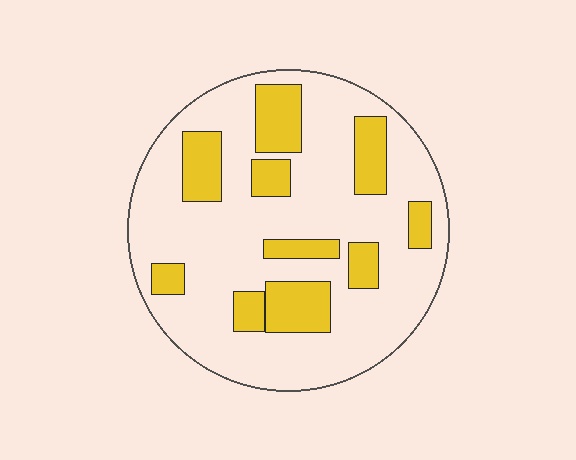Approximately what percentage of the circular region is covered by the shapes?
Approximately 25%.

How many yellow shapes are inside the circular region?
10.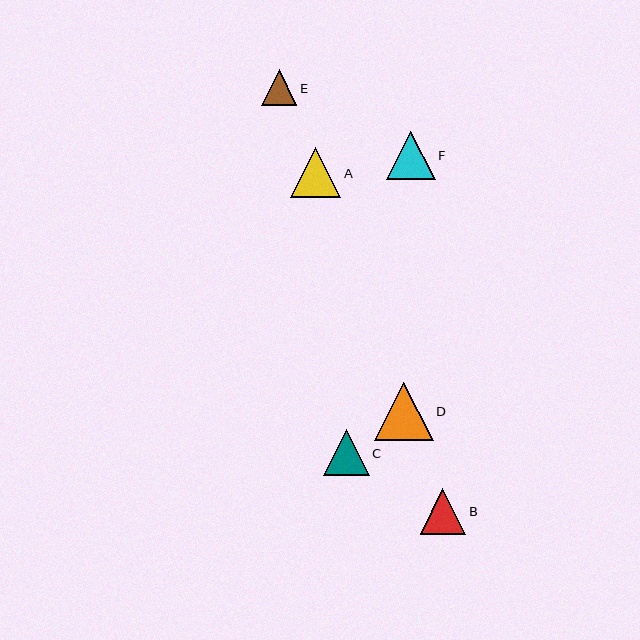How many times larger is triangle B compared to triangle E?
Triangle B is approximately 1.3 times the size of triangle E.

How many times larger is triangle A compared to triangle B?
Triangle A is approximately 1.1 times the size of triangle B.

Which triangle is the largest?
Triangle D is the largest with a size of approximately 58 pixels.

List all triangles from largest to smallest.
From largest to smallest: D, A, F, C, B, E.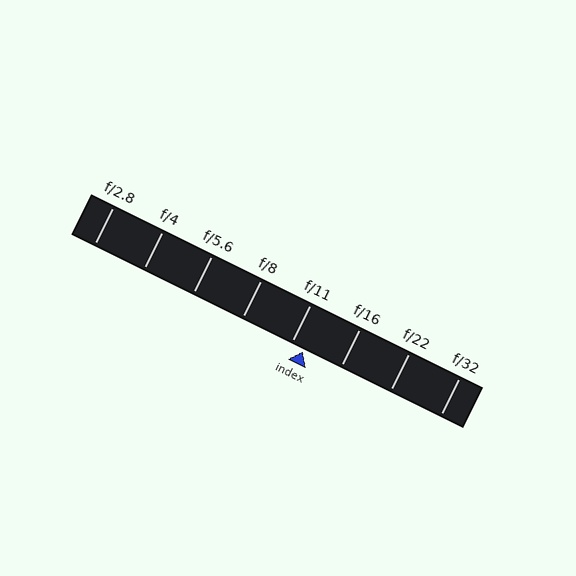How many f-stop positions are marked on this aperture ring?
There are 8 f-stop positions marked.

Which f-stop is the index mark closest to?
The index mark is closest to f/11.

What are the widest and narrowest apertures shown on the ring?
The widest aperture shown is f/2.8 and the narrowest is f/32.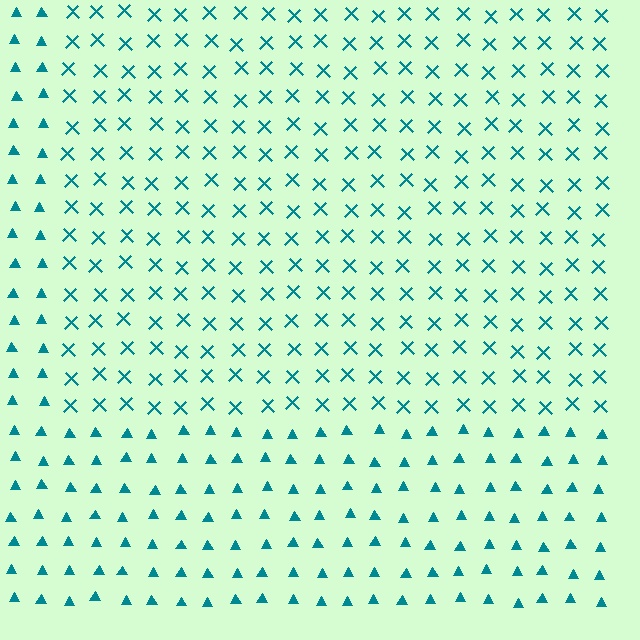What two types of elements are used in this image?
The image uses X marks inside the rectangle region and triangles outside it.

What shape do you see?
I see a rectangle.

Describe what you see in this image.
The image is filled with small teal elements arranged in a uniform grid. A rectangle-shaped region contains X marks, while the surrounding area contains triangles. The boundary is defined purely by the change in element shape.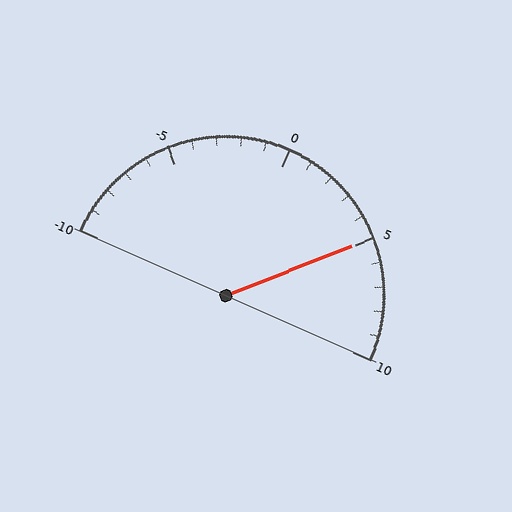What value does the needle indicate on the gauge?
The needle indicates approximately 5.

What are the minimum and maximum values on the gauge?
The gauge ranges from -10 to 10.